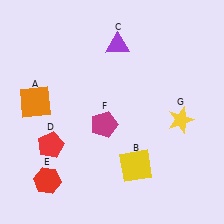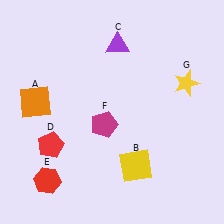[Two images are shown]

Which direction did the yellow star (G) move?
The yellow star (G) moved up.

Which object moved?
The yellow star (G) moved up.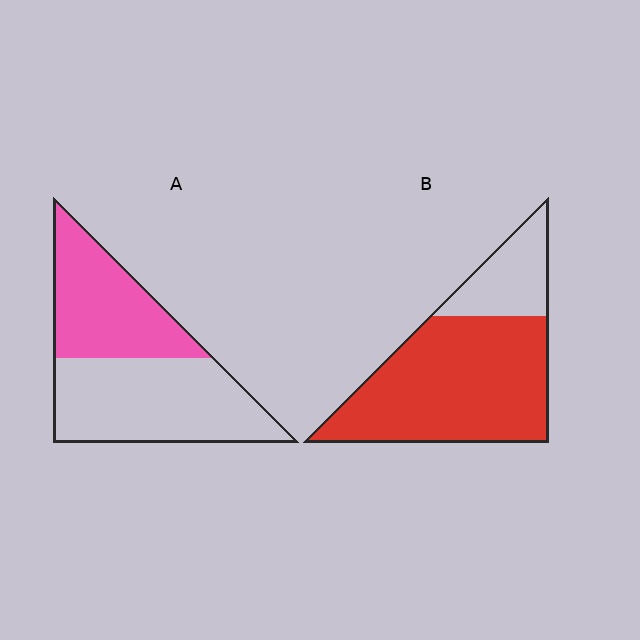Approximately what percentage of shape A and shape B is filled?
A is approximately 45% and B is approximately 75%.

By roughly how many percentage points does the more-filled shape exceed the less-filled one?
By roughly 35 percentage points (B over A).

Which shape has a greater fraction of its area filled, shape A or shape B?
Shape B.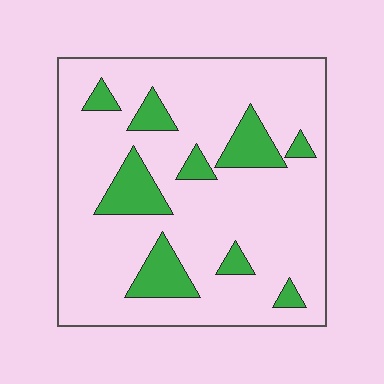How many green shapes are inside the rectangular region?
9.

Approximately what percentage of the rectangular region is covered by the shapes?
Approximately 15%.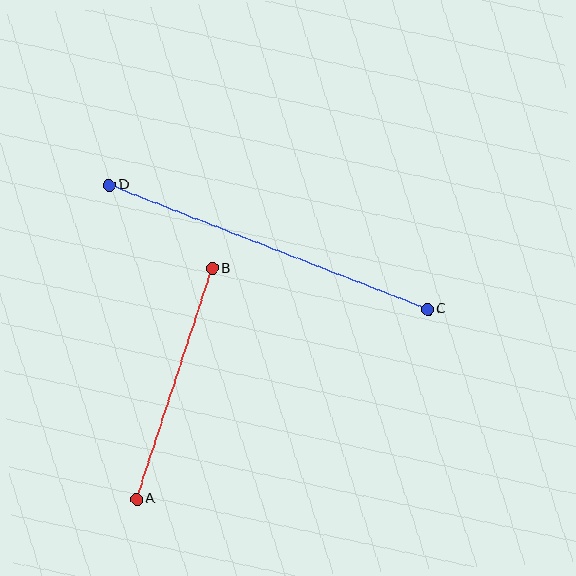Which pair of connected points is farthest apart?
Points C and D are farthest apart.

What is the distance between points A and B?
The distance is approximately 242 pixels.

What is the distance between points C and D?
The distance is approximately 342 pixels.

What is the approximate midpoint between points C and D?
The midpoint is at approximately (268, 247) pixels.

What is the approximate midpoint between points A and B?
The midpoint is at approximately (174, 384) pixels.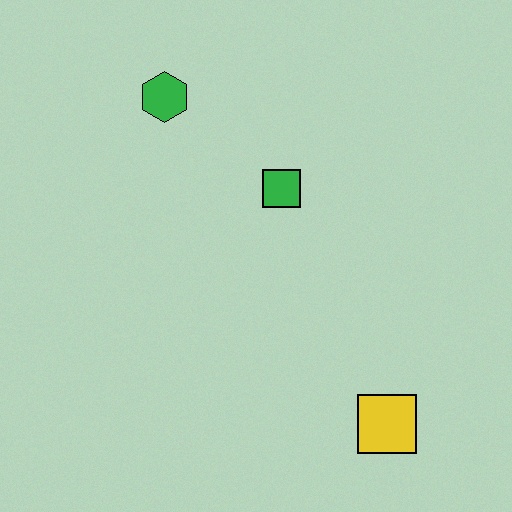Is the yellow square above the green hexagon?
No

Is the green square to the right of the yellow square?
No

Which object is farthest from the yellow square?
The green hexagon is farthest from the yellow square.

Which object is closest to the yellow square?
The green square is closest to the yellow square.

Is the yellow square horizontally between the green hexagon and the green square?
No